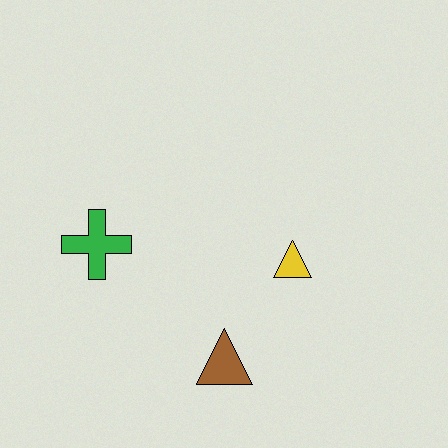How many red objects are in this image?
There are no red objects.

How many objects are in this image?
There are 3 objects.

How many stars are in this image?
There are no stars.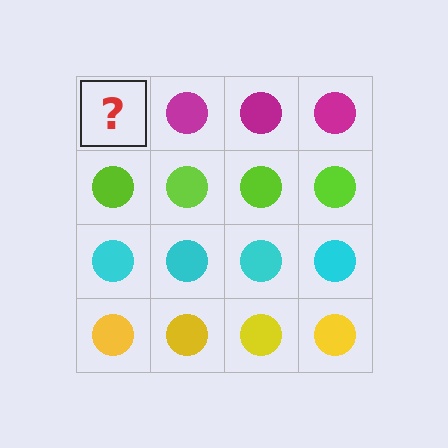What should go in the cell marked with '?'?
The missing cell should contain a magenta circle.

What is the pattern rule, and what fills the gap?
The rule is that each row has a consistent color. The gap should be filled with a magenta circle.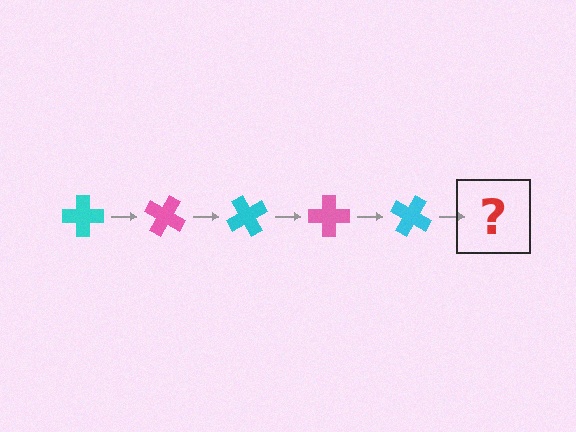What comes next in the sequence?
The next element should be a pink cross, rotated 150 degrees from the start.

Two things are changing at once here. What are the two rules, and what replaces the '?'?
The two rules are that it rotates 30 degrees each step and the color cycles through cyan and pink. The '?' should be a pink cross, rotated 150 degrees from the start.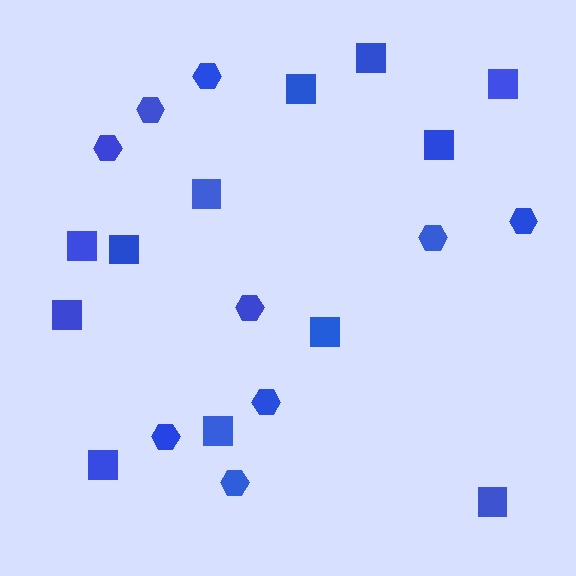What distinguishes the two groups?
There are 2 groups: one group of squares (12) and one group of hexagons (9).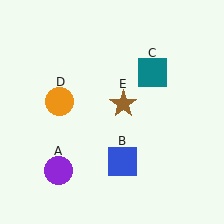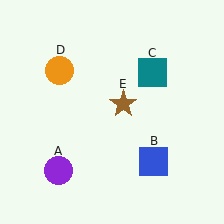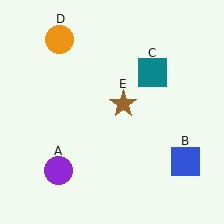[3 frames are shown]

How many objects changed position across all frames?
2 objects changed position: blue square (object B), orange circle (object D).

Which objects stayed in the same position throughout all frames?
Purple circle (object A) and teal square (object C) and brown star (object E) remained stationary.